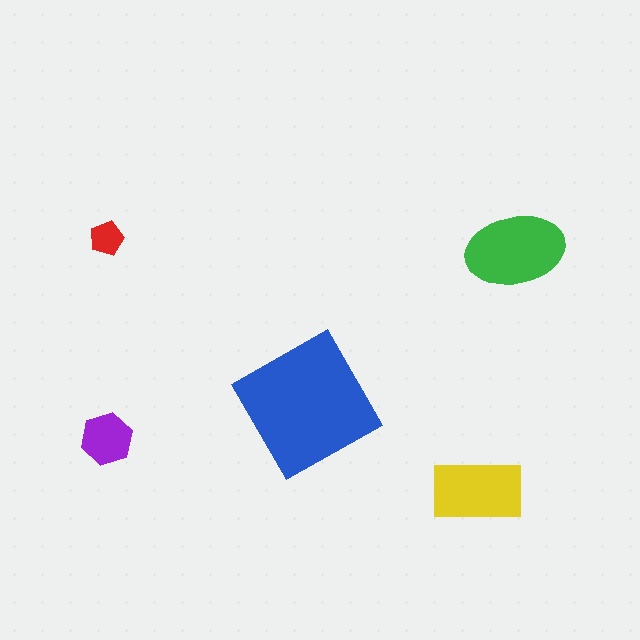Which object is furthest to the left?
The red pentagon is leftmost.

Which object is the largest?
The blue square.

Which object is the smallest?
The red pentagon.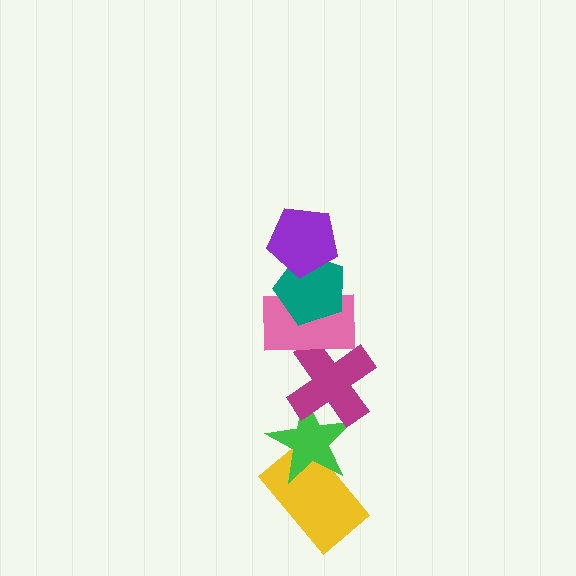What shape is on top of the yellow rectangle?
The green star is on top of the yellow rectangle.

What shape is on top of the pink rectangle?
The teal pentagon is on top of the pink rectangle.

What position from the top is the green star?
The green star is 5th from the top.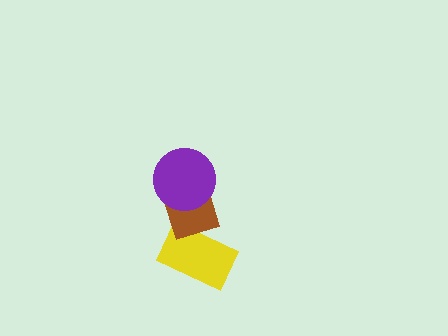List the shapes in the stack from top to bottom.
From top to bottom: the purple circle, the brown diamond, the yellow rectangle.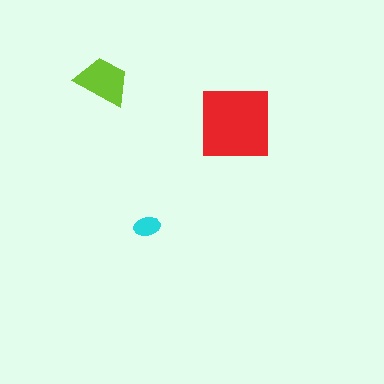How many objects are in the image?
There are 3 objects in the image.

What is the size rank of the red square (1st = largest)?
1st.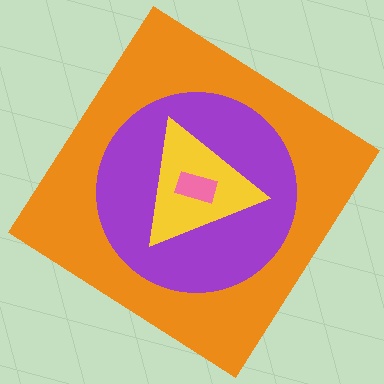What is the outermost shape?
The orange diamond.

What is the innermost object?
The pink rectangle.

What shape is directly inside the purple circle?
The yellow triangle.